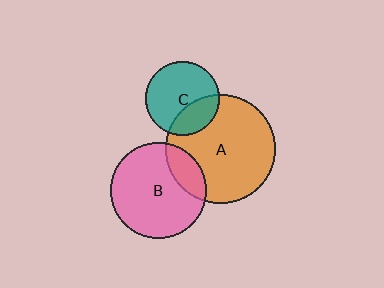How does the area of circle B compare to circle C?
Approximately 1.6 times.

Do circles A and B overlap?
Yes.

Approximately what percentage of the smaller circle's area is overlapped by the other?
Approximately 20%.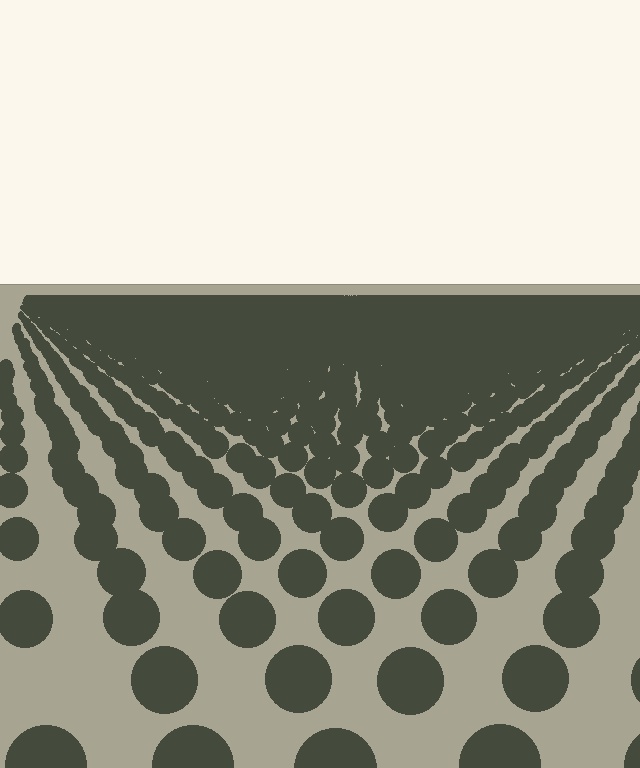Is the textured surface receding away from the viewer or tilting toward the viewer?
The surface is receding away from the viewer. Texture elements get smaller and denser toward the top.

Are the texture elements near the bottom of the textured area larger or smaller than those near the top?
Larger. Near the bottom, elements are closer to the viewer and appear at a bigger on-screen size.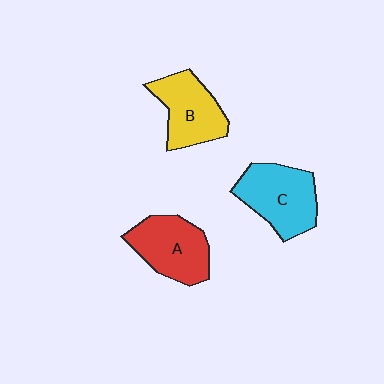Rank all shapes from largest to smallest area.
From largest to smallest: C (cyan), A (red), B (yellow).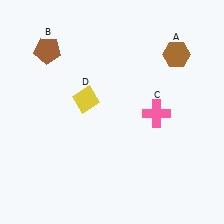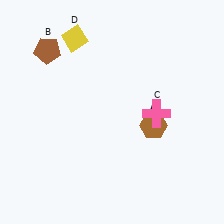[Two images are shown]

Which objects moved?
The objects that moved are: the brown hexagon (A), the yellow diamond (D).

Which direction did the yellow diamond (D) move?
The yellow diamond (D) moved up.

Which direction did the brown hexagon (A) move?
The brown hexagon (A) moved down.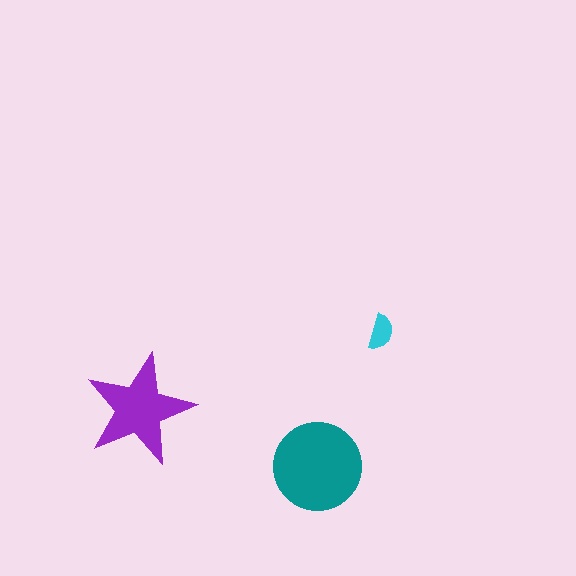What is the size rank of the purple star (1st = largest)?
2nd.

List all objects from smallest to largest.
The cyan semicircle, the purple star, the teal circle.